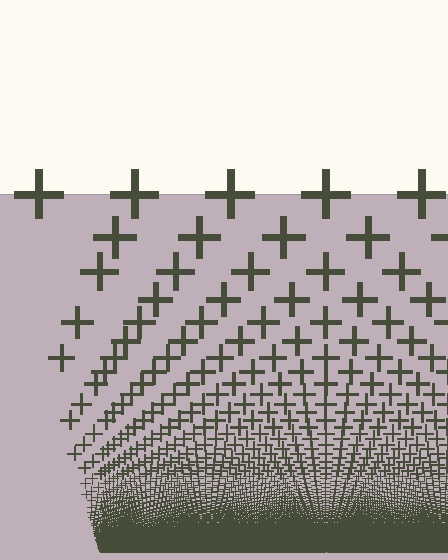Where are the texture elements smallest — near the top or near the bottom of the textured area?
Near the bottom.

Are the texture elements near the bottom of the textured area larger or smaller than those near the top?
Smaller. The gradient is inverted — elements near the bottom are smaller and denser.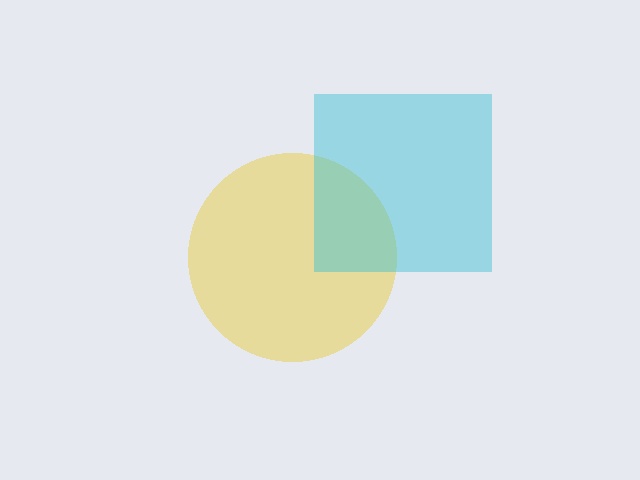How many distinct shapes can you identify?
There are 2 distinct shapes: a yellow circle, a cyan square.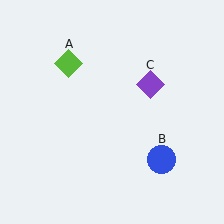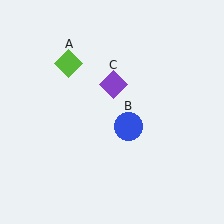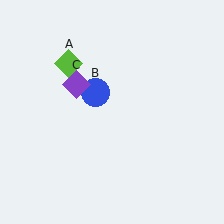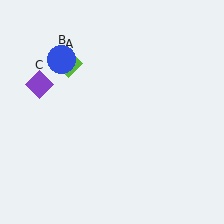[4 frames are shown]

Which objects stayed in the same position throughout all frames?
Lime diamond (object A) remained stationary.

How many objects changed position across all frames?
2 objects changed position: blue circle (object B), purple diamond (object C).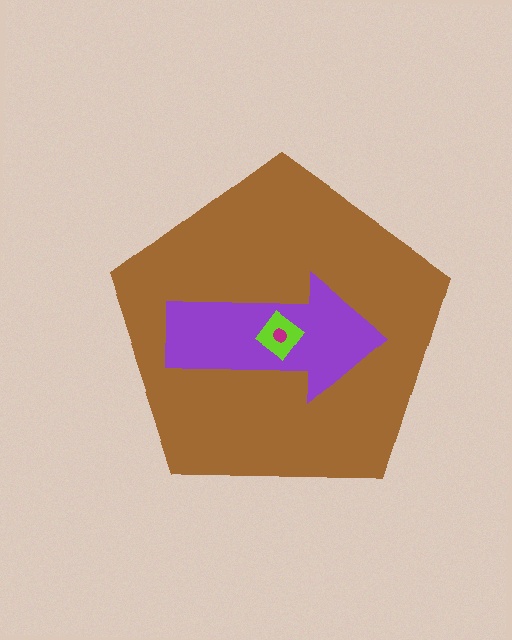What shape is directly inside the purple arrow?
The lime diamond.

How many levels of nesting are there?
4.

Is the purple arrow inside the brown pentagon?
Yes.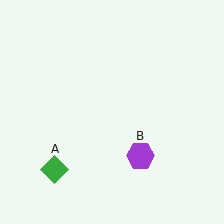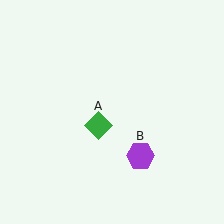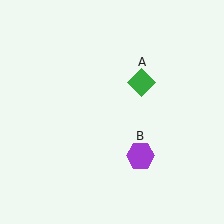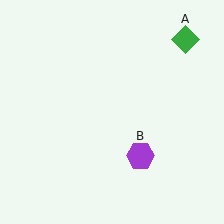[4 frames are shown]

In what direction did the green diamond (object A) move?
The green diamond (object A) moved up and to the right.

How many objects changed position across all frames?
1 object changed position: green diamond (object A).